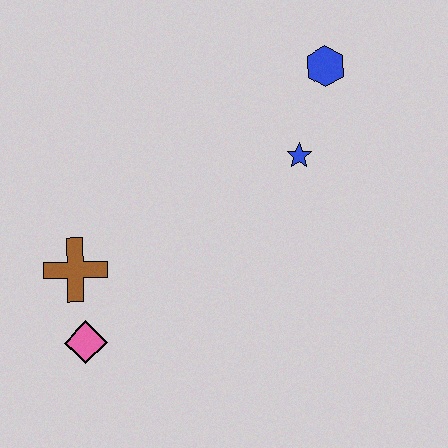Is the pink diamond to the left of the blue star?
Yes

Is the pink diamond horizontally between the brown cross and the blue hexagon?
Yes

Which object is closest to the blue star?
The blue hexagon is closest to the blue star.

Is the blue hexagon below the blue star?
No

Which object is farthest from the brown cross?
The blue hexagon is farthest from the brown cross.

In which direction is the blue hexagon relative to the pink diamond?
The blue hexagon is above the pink diamond.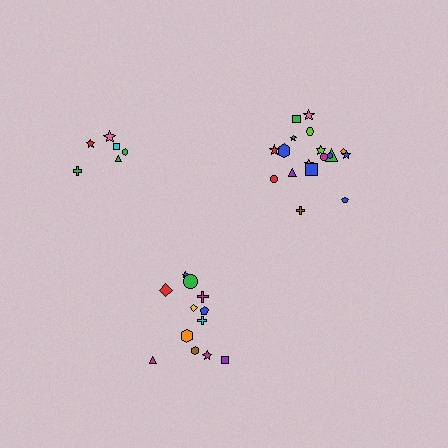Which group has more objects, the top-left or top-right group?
The top-right group.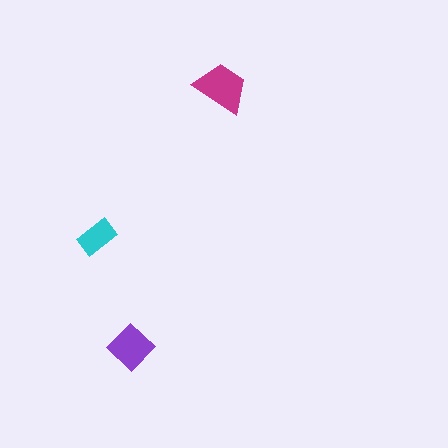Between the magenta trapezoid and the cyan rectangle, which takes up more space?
The magenta trapezoid.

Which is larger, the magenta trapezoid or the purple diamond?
The magenta trapezoid.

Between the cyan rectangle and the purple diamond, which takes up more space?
The purple diamond.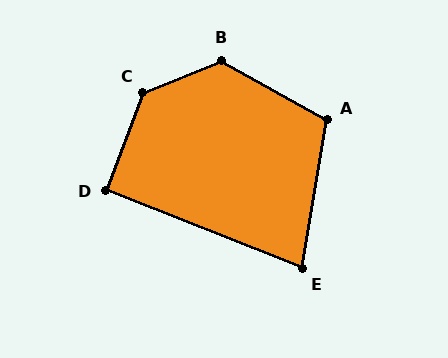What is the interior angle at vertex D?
Approximately 91 degrees (approximately right).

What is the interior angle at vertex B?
Approximately 128 degrees (obtuse).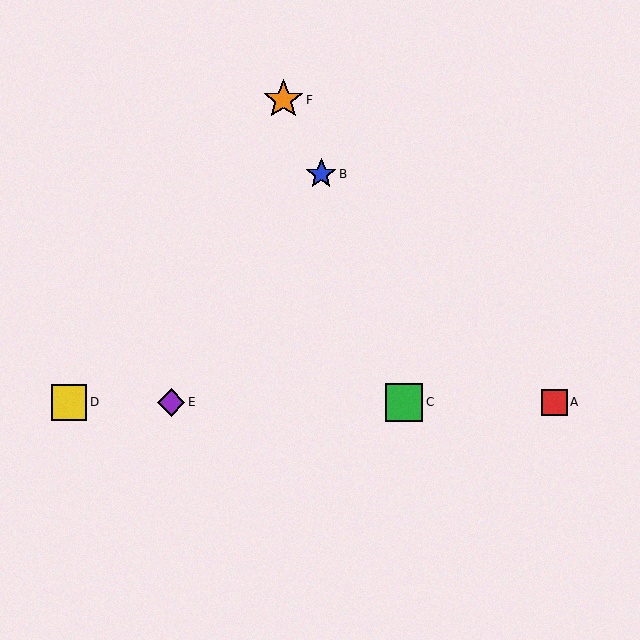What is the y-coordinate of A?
Object A is at y≈402.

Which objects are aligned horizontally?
Objects A, C, D, E are aligned horizontally.